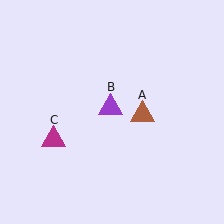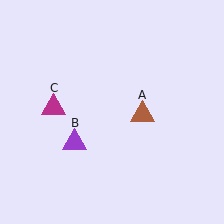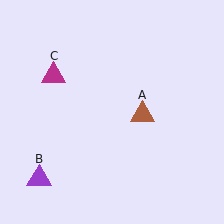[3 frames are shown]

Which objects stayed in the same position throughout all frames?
Brown triangle (object A) remained stationary.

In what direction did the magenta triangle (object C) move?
The magenta triangle (object C) moved up.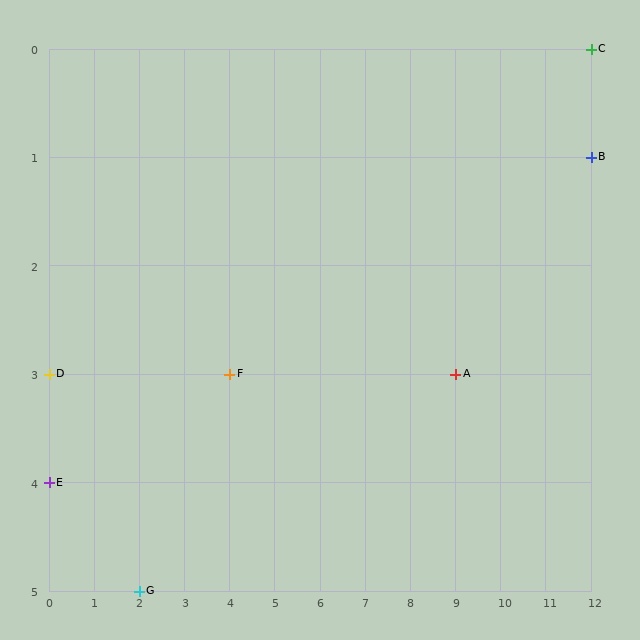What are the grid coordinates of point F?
Point F is at grid coordinates (4, 3).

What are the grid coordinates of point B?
Point B is at grid coordinates (12, 1).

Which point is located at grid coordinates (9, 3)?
Point A is at (9, 3).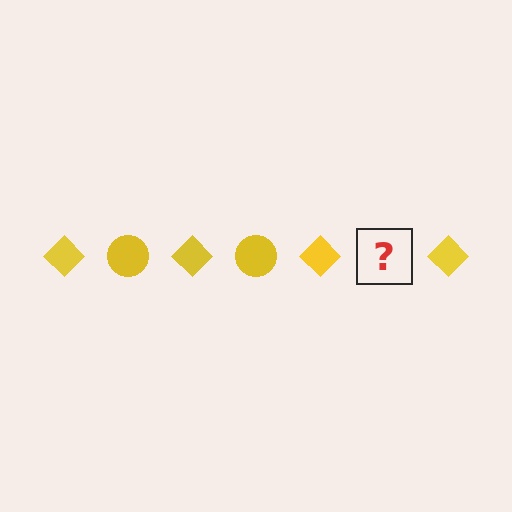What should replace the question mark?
The question mark should be replaced with a yellow circle.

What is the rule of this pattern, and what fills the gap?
The rule is that the pattern cycles through diamond, circle shapes in yellow. The gap should be filled with a yellow circle.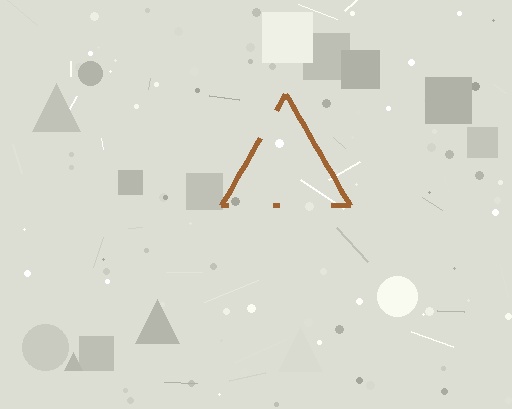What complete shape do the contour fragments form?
The contour fragments form a triangle.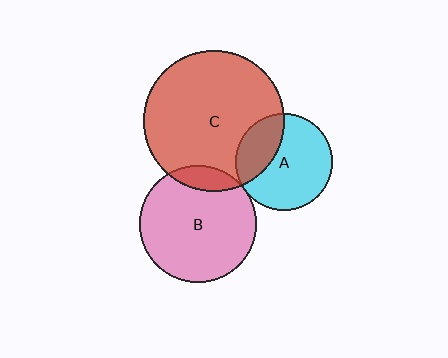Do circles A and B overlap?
Yes.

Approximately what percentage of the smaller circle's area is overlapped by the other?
Approximately 5%.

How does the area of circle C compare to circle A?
Approximately 2.1 times.